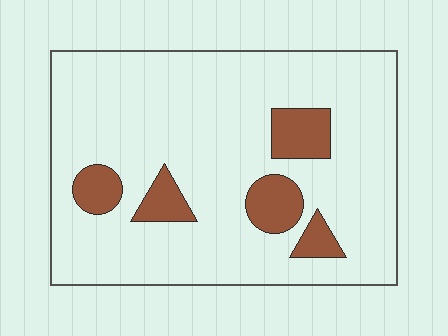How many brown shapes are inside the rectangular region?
5.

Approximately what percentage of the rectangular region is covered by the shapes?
Approximately 15%.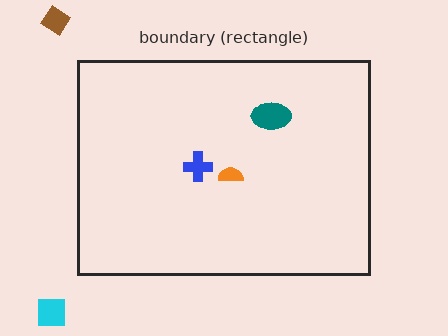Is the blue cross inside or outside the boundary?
Inside.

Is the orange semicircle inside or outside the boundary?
Inside.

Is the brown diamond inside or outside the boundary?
Outside.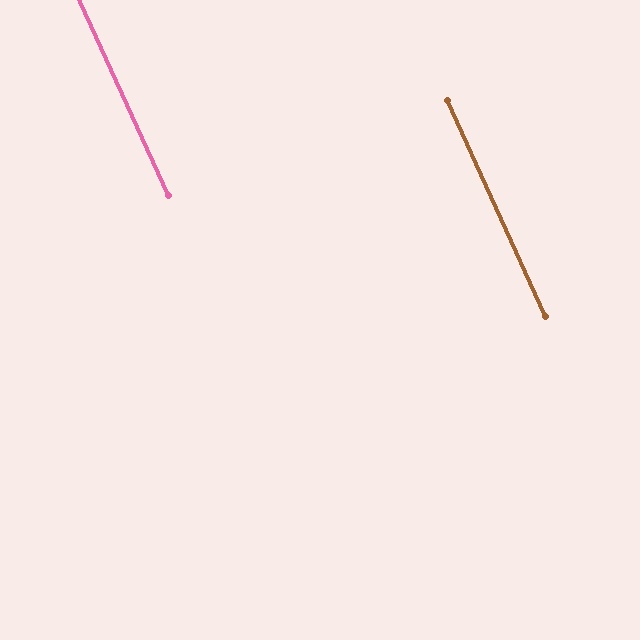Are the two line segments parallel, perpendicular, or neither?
Parallel — their directions differ by only 0.0°.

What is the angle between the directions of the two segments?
Approximately 0 degrees.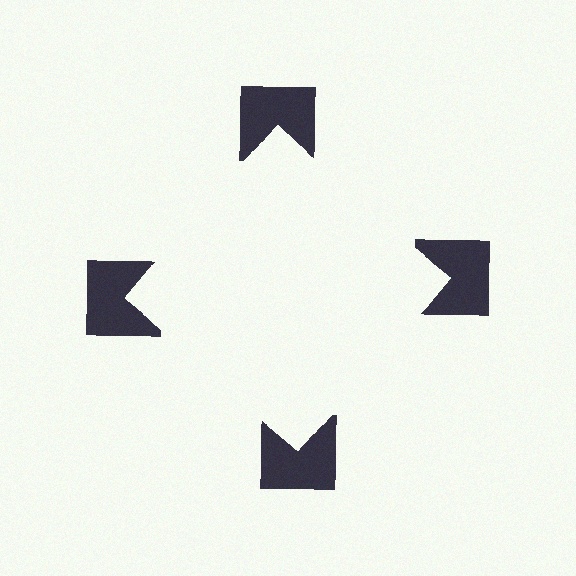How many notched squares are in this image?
There are 4 — one at each vertex of the illusory square.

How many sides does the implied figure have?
4 sides.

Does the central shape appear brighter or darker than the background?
It typically appears slightly brighter than the background, even though no actual brightness change is drawn.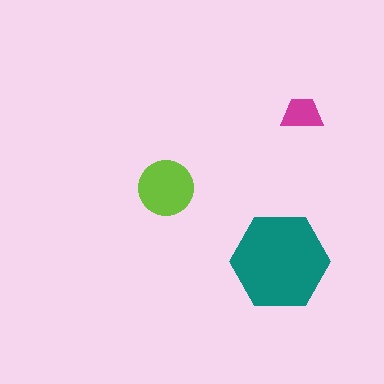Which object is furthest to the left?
The lime circle is leftmost.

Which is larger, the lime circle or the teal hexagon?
The teal hexagon.